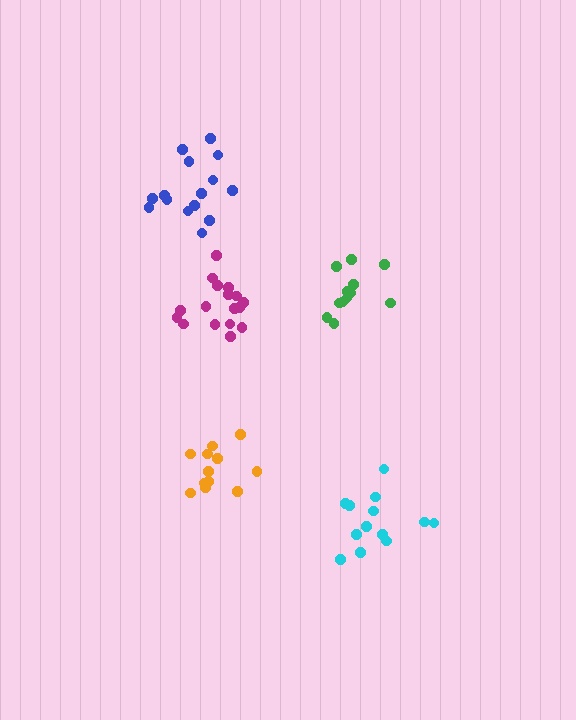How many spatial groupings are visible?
There are 5 spatial groupings.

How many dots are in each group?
Group 1: 12 dots, Group 2: 15 dots, Group 3: 12 dots, Group 4: 13 dots, Group 5: 18 dots (70 total).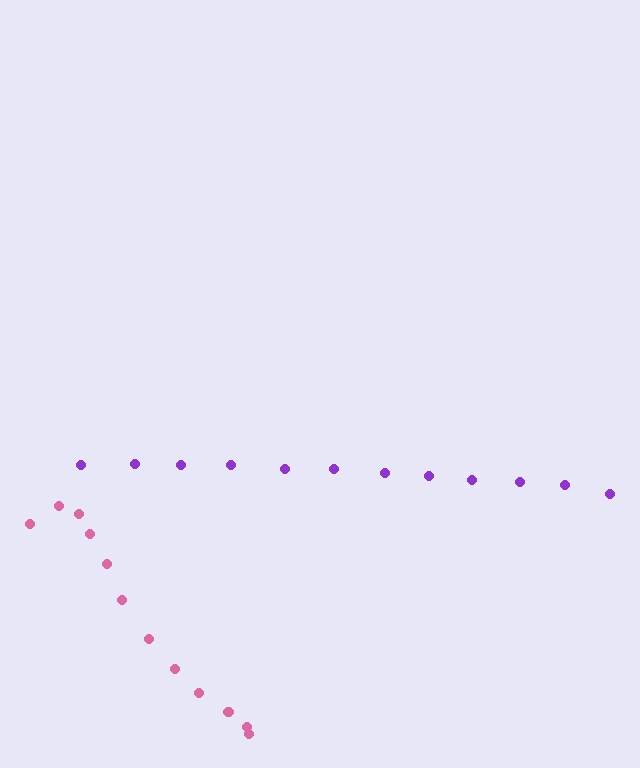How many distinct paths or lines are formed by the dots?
There are 2 distinct paths.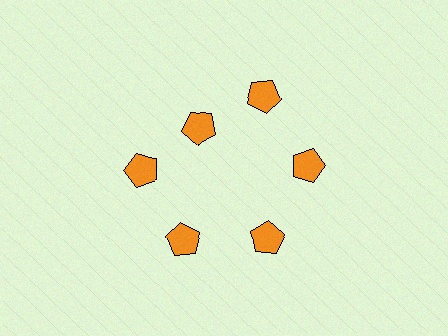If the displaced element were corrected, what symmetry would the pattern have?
It would have 6-fold rotational symmetry — the pattern would map onto itself every 60 degrees.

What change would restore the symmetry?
The symmetry would be restored by moving it outward, back onto the ring so that all 6 pentagons sit at equal angles and equal distance from the center.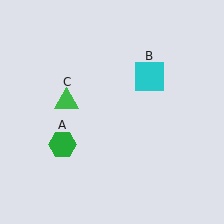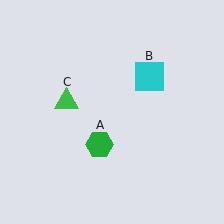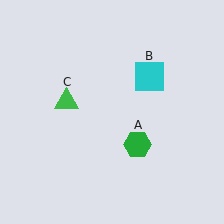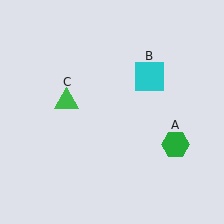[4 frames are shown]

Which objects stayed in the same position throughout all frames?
Cyan square (object B) and green triangle (object C) remained stationary.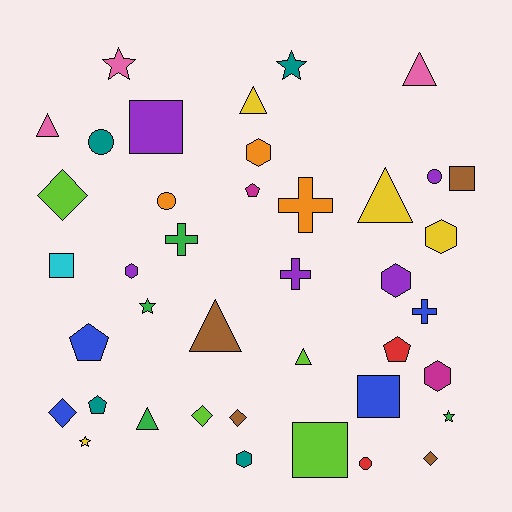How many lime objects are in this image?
There are 4 lime objects.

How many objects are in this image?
There are 40 objects.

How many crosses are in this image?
There are 4 crosses.